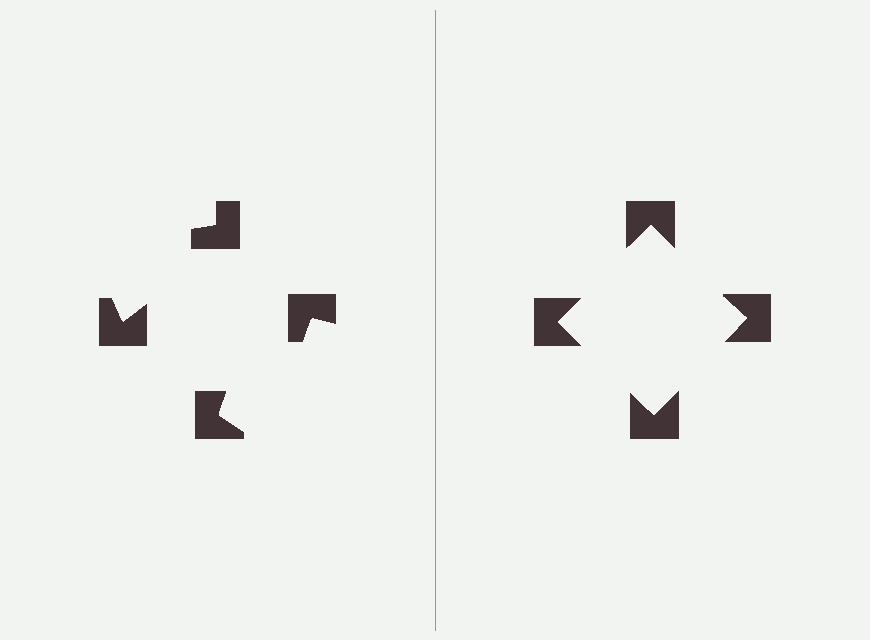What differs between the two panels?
The notched squares are positioned identically on both sides; only the wedge orientations differ. On the right they align to a square; on the left they are misaligned.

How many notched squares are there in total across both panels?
8 — 4 on each side.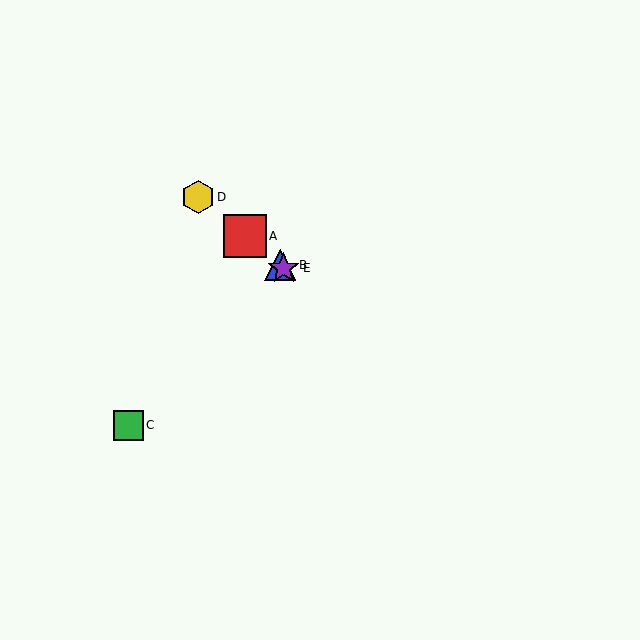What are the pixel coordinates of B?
Object B is at (280, 265).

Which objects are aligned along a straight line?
Objects A, B, D, E are aligned along a straight line.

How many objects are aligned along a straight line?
4 objects (A, B, D, E) are aligned along a straight line.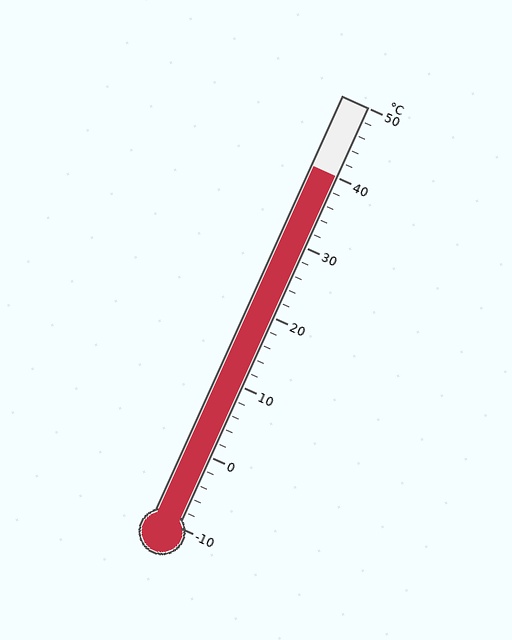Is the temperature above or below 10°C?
The temperature is above 10°C.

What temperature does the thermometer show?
The thermometer shows approximately 40°C.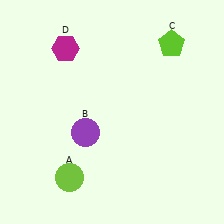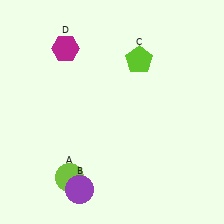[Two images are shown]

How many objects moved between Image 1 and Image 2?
2 objects moved between the two images.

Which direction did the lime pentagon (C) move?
The lime pentagon (C) moved left.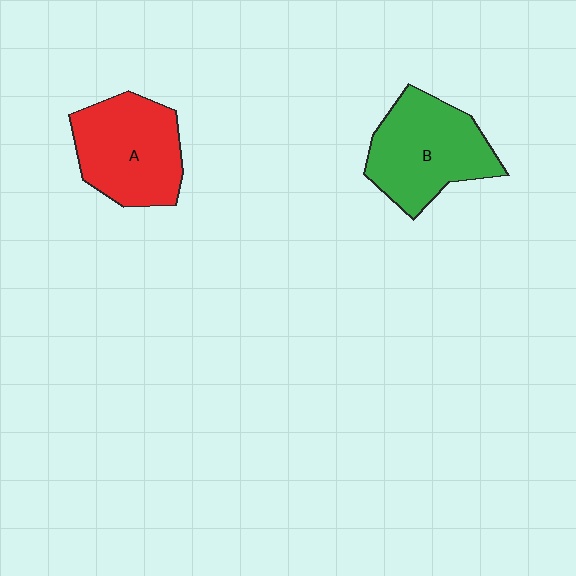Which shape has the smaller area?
Shape A (red).